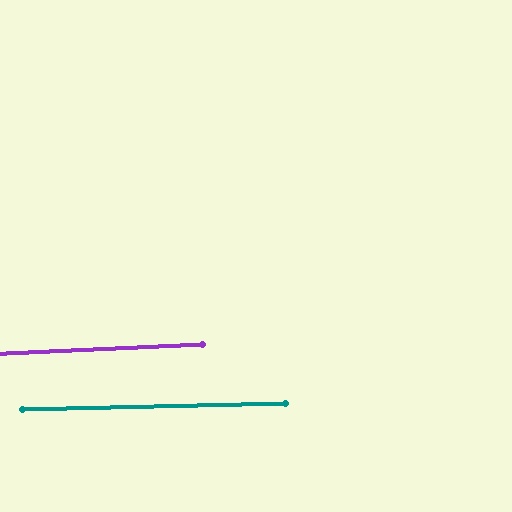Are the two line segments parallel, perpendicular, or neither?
Parallel — their directions differ by only 1.3°.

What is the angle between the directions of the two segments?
Approximately 1 degree.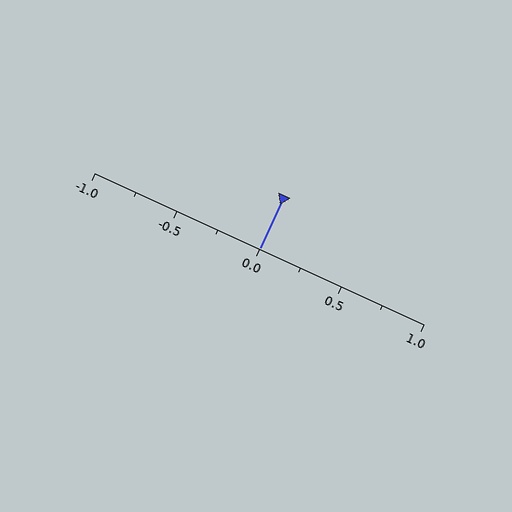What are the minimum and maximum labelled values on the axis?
The axis runs from -1.0 to 1.0.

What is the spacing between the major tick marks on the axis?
The major ticks are spaced 0.5 apart.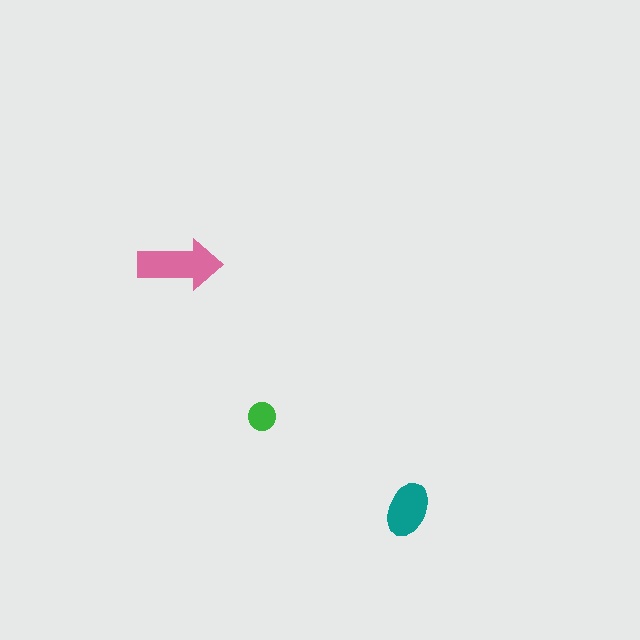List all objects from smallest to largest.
The green circle, the teal ellipse, the pink arrow.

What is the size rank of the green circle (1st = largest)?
3rd.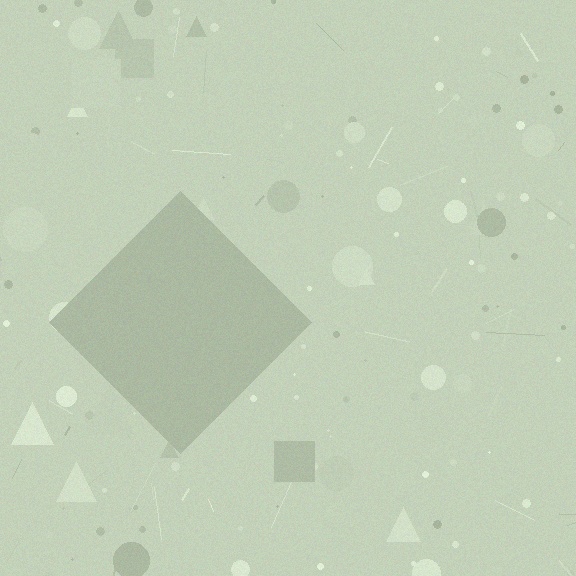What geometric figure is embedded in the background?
A diamond is embedded in the background.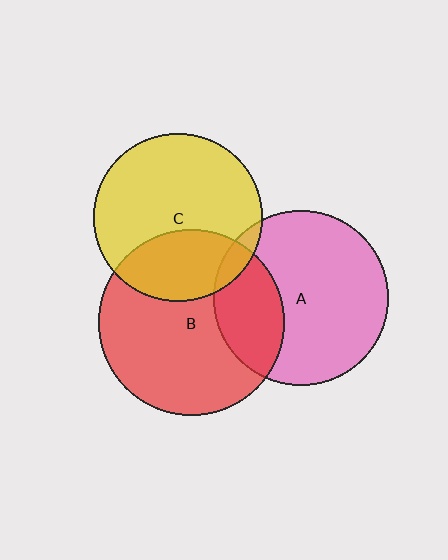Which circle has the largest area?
Circle B (red).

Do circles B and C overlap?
Yes.